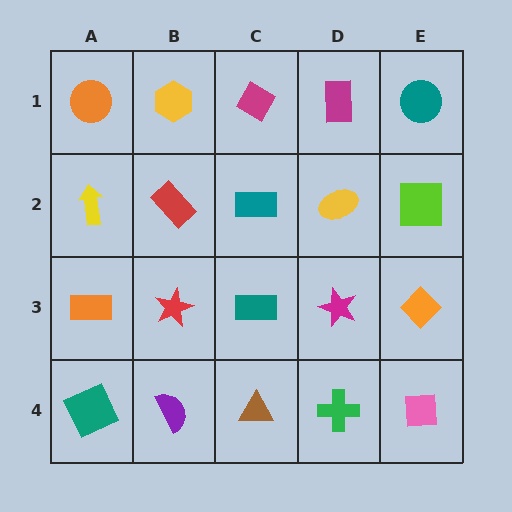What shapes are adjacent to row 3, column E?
A lime square (row 2, column E), a pink square (row 4, column E), a magenta star (row 3, column D).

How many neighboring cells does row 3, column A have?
3.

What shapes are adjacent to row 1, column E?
A lime square (row 2, column E), a magenta rectangle (row 1, column D).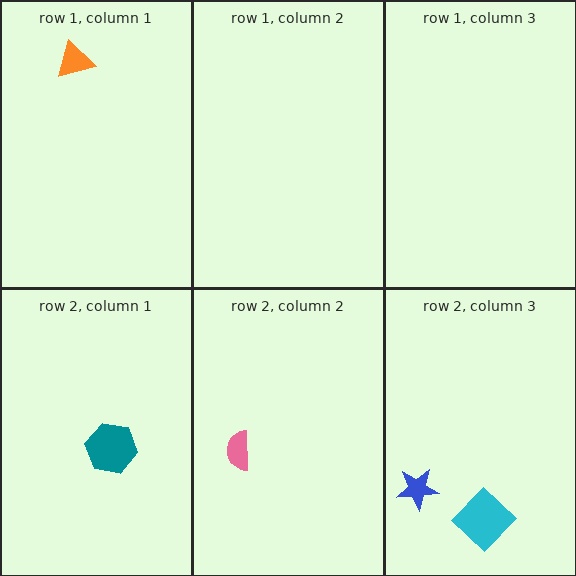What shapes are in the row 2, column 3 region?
The cyan diamond, the blue star.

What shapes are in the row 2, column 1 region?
The teal hexagon.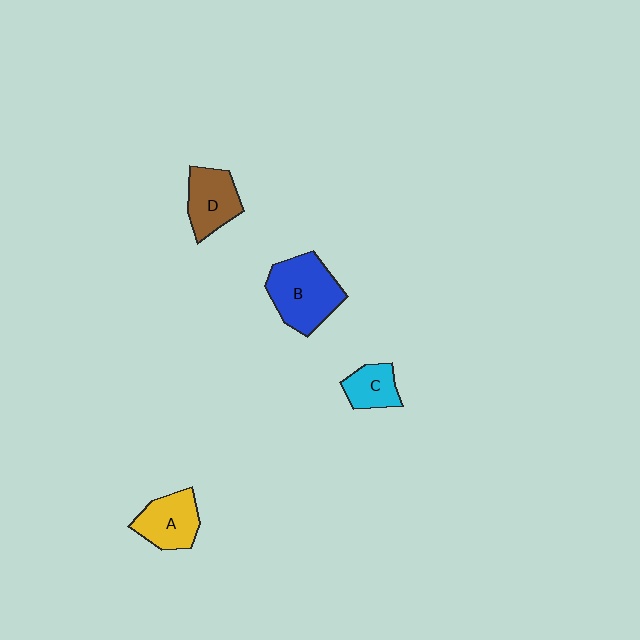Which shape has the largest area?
Shape B (blue).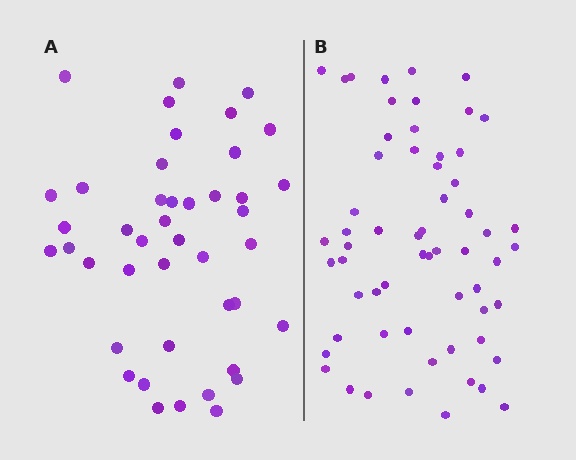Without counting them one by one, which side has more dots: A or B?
Region B (the right region) has more dots.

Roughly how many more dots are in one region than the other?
Region B has approximately 15 more dots than region A.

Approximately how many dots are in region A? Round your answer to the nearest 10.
About 40 dots. (The exact count is 43, which rounds to 40.)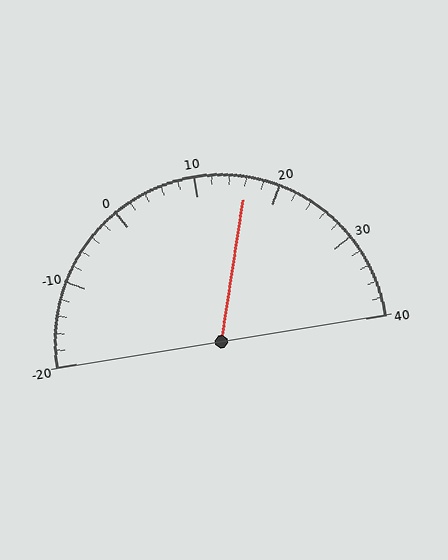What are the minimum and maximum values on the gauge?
The gauge ranges from -20 to 40.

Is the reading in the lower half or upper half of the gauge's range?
The reading is in the upper half of the range (-20 to 40).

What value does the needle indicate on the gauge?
The needle indicates approximately 16.